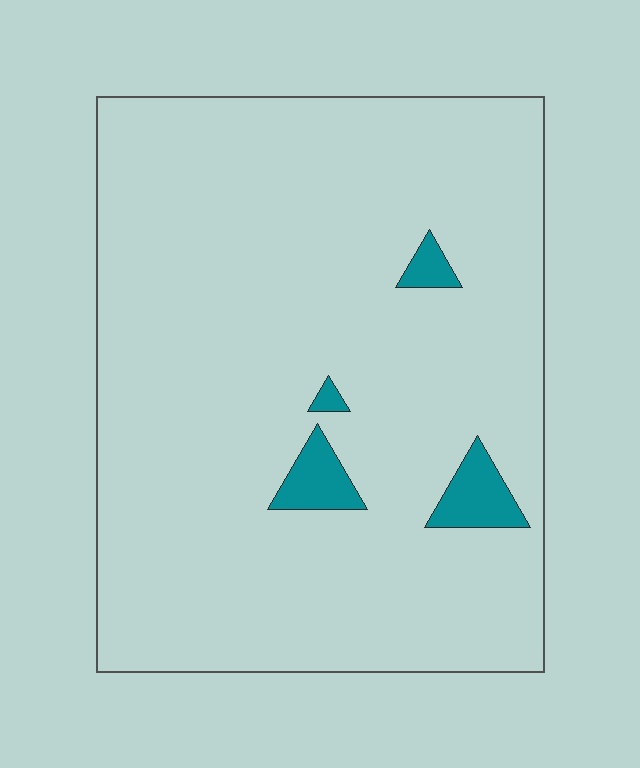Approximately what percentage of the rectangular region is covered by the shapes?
Approximately 5%.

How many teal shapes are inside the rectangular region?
4.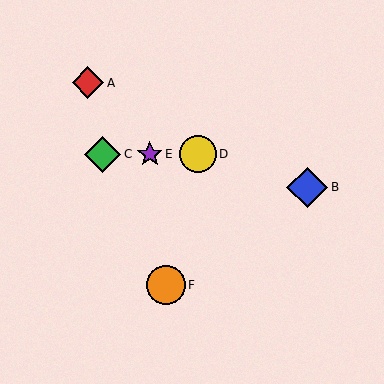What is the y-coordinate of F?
Object F is at y≈285.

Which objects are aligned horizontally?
Objects C, D, E are aligned horizontally.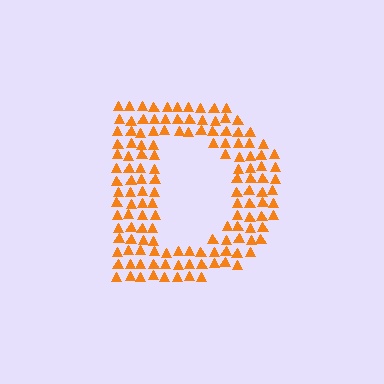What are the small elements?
The small elements are triangles.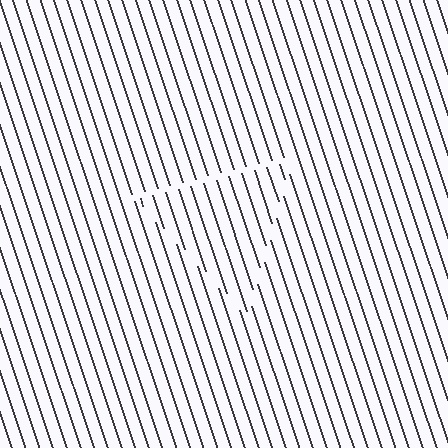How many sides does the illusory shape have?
3 sides — the line-ends trace a triangle.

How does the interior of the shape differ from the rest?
The interior of the shape contains the same grating, shifted by half a period — the contour is defined by the phase discontinuity where line-ends from the inner and outer gratings abut.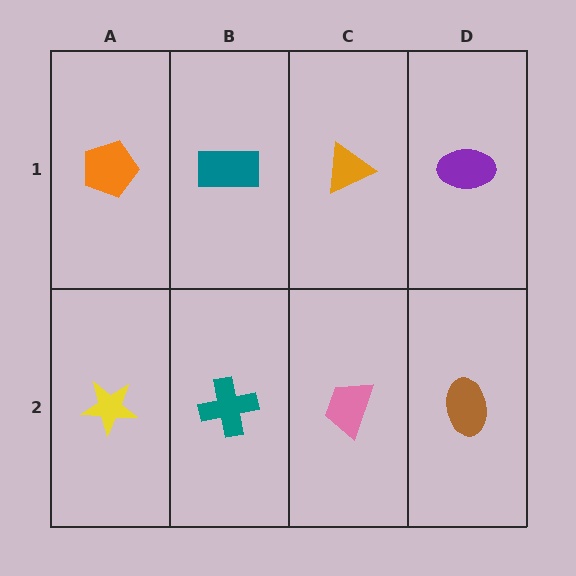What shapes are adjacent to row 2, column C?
An orange triangle (row 1, column C), a teal cross (row 2, column B), a brown ellipse (row 2, column D).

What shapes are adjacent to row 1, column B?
A teal cross (row 2, column B), an orange pentagon (row 1, column A), an orange triangle (row 1, column C).